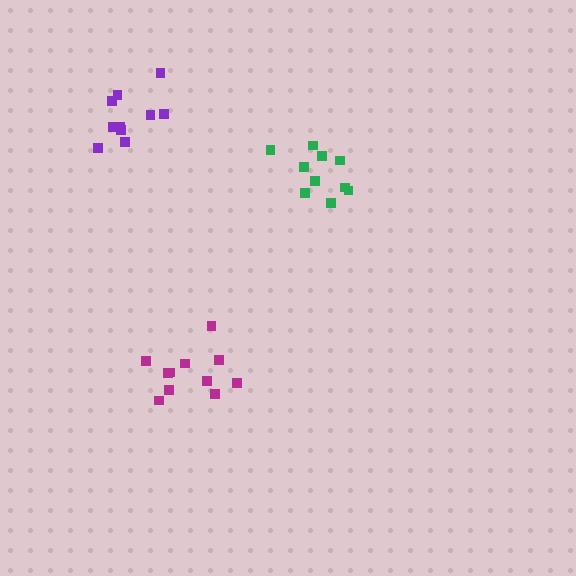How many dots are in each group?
Group 1: 11 dots, Group 2: 10 dots, Group 3: 10 dots (31 total).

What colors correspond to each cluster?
The clusters are colored: magenta, green, purple.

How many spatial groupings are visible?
There are 3 spatial groupings.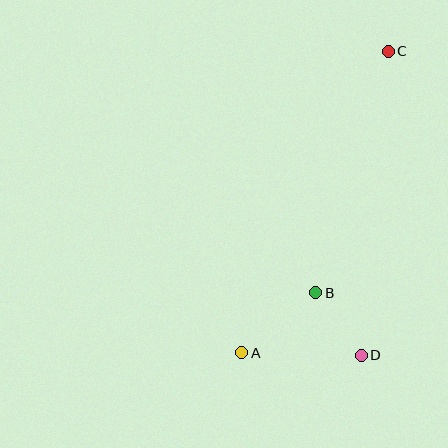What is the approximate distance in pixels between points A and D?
The distance between A and D is approximately 119 pixels.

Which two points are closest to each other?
Points B and D are closest to each other.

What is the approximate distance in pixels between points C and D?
The distance between C and D is approximately 305 pixels.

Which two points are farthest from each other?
Points A and C are farthest from each other.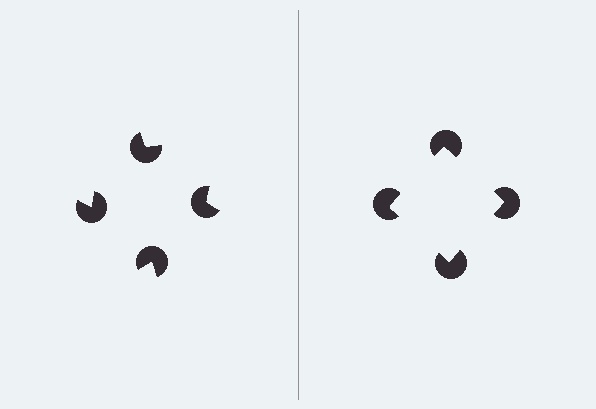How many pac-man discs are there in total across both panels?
8 — 4 on each side.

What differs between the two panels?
The pac-man discs are positioned identically on both sides; only the wedge orientations differ. On the right they align to a square; on the left they are misaligned.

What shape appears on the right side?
An illusory square.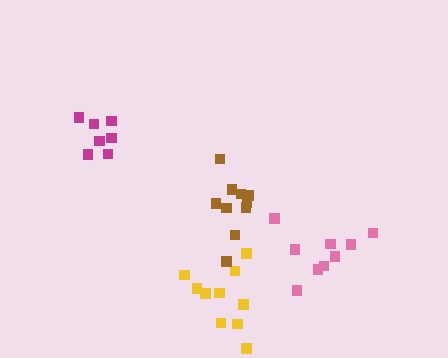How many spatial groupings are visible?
There are 4 spatial groupings.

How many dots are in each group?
Group 1: 10 dots, Group 2: 9 dots, Group 3: 10 dots, Group 4: 7 dots (36 total).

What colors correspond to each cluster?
The clusters are colored: yellow, pink, brown, magenta.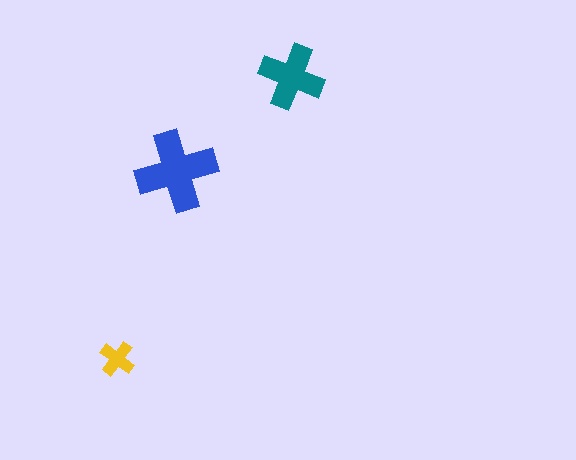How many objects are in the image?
There are 3 objects in the image.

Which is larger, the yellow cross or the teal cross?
The teal one.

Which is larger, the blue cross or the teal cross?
The blue one.